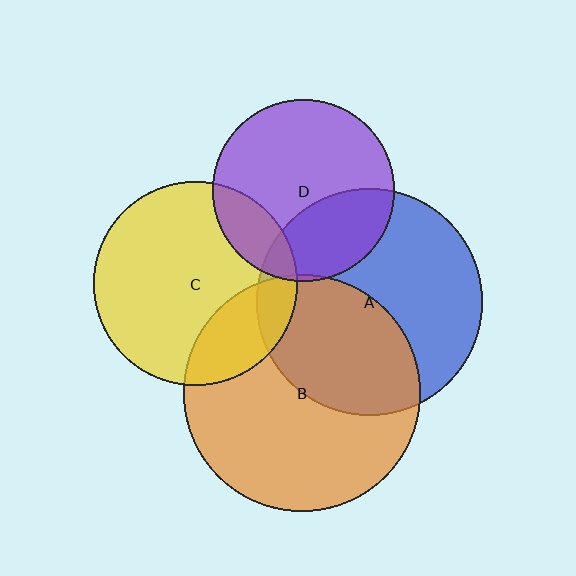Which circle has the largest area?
Circle B (orange).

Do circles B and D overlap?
Yes.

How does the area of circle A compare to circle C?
Approximately 1.2 times.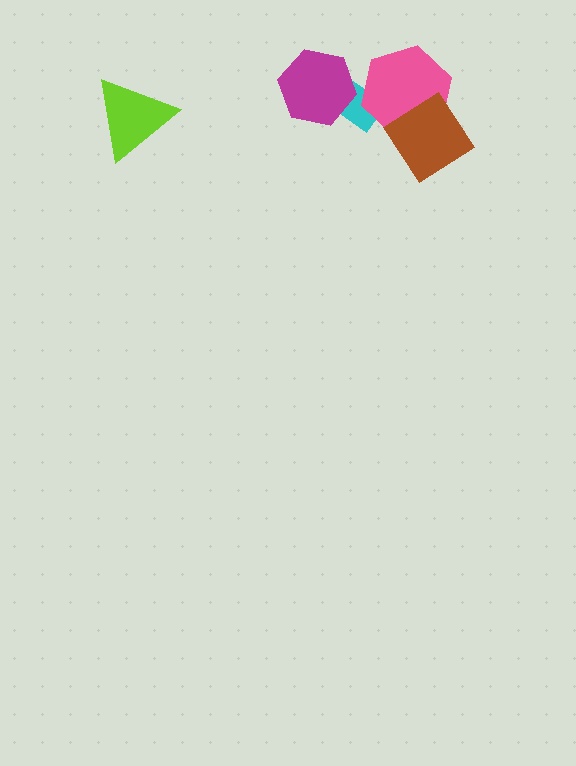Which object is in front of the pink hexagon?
The brown diamond is in front of the pink hexagon.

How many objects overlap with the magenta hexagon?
1 object overlaps with the magenta hexagon.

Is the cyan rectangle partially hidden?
Yes, it is partially covered by another shape.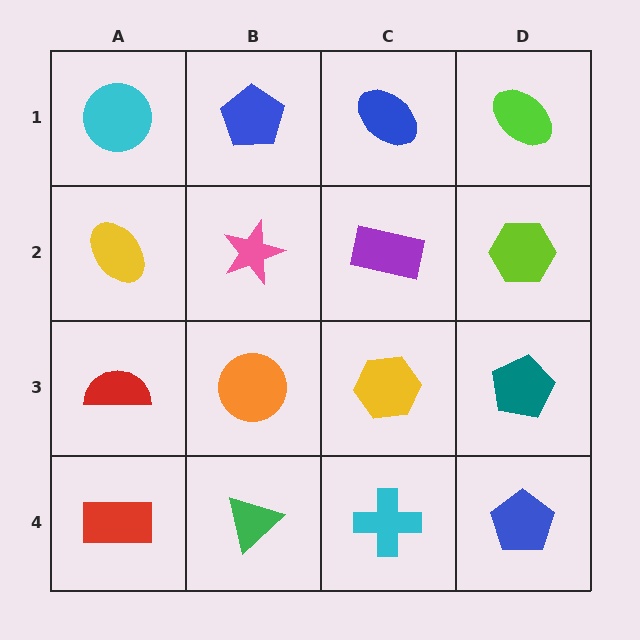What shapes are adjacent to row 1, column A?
A yellow ellipse (row 2, column A), a blue pentagon (row 1, column B).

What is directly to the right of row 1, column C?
A lime ellipse.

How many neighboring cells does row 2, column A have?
3.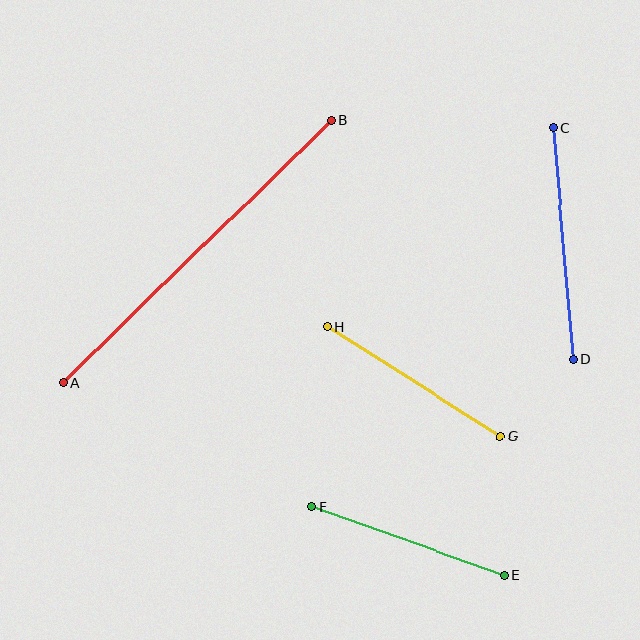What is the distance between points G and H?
The distance is approximately 205 pixels.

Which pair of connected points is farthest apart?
Points A and B are farthest apart.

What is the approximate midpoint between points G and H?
The midpoint is at approximately (414, 381) pixels.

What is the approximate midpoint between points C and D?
The midpoint is at approximately (563, 244) pixels.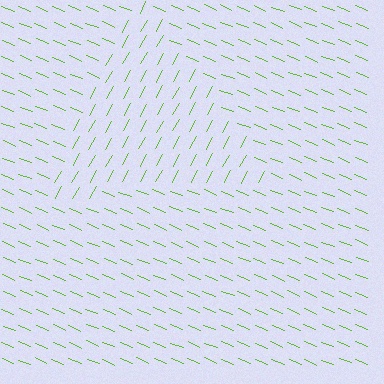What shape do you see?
I see a triangle.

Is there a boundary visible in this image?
Yes, there is a texture boundary formed by a change in line orientation.